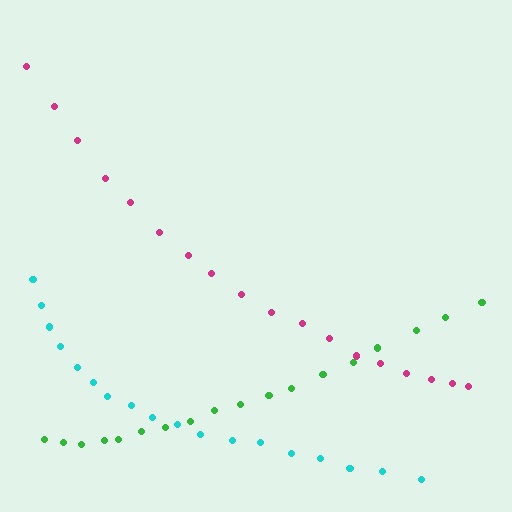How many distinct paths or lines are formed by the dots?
There are 3 distinct paths.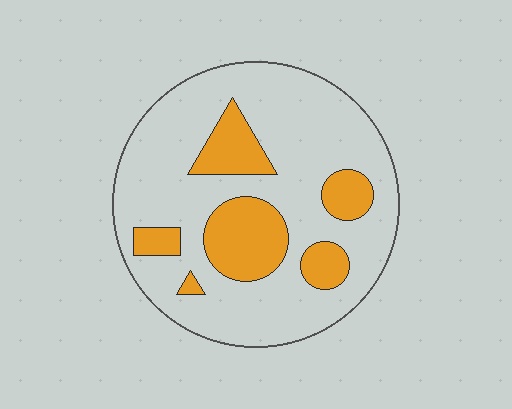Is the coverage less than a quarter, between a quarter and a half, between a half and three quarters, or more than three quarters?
Less than a quarter.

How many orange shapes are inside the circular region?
6.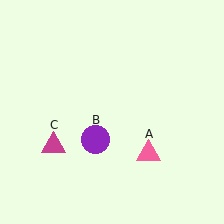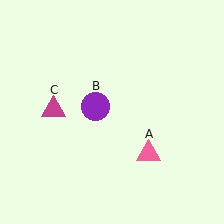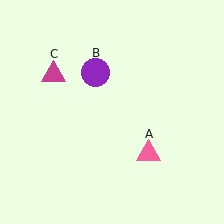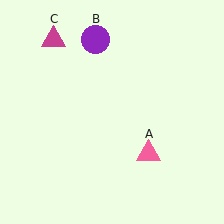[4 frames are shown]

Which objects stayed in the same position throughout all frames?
Pink triangle (object A) remained stationary.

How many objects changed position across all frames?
2 objects changed position: purple circle (object B), magenta triangle (object C).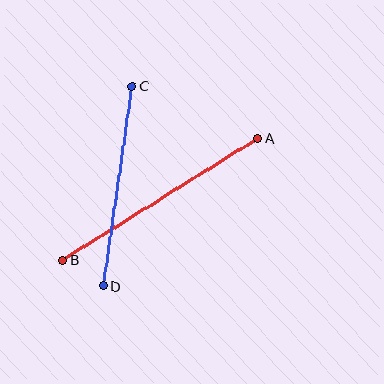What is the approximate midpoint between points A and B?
The midpoint is at approximately (160, 199) pixels.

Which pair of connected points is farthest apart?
Points A and B are farthest apart.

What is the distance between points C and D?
The distance is approximately 202 pixels.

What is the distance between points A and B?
The distance is approximately 230 pixels.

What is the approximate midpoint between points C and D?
The midpoint is at approximately (118, 186) pixels.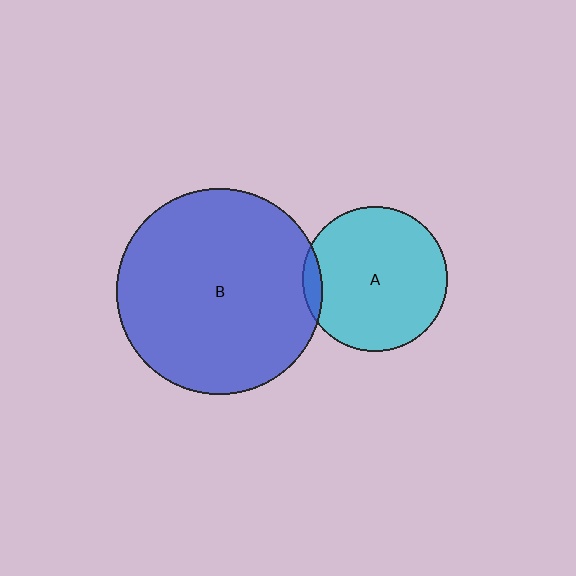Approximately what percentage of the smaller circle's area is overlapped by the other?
Approximately 5%.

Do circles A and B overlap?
Yes.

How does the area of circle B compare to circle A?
Approximately 2.0 times.